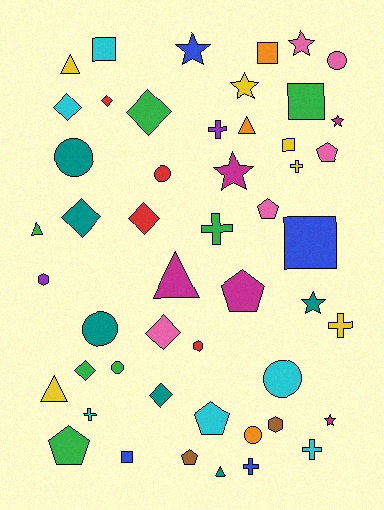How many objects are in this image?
There are 50 objects.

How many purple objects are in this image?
There are 2 purple objects.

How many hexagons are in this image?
There are 3 hexagons.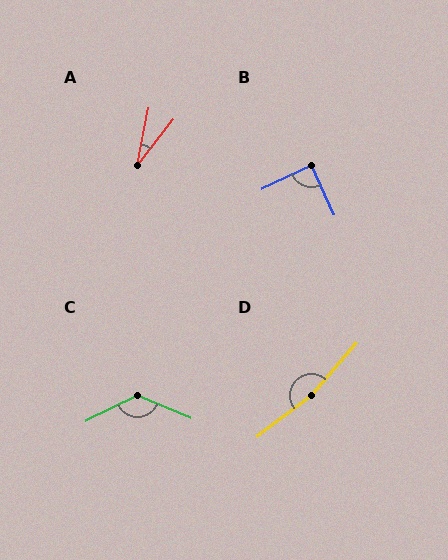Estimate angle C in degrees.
Approximately 131 degrees.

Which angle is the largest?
D, at approximately 168 degrees.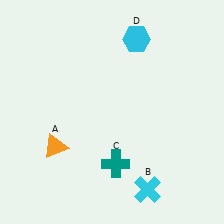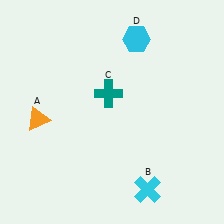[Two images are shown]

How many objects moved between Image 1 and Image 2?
2 objects moved between the two images.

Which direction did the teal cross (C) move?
The teal cross (C) moved up.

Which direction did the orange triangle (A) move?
The orange triangle (A) moved up.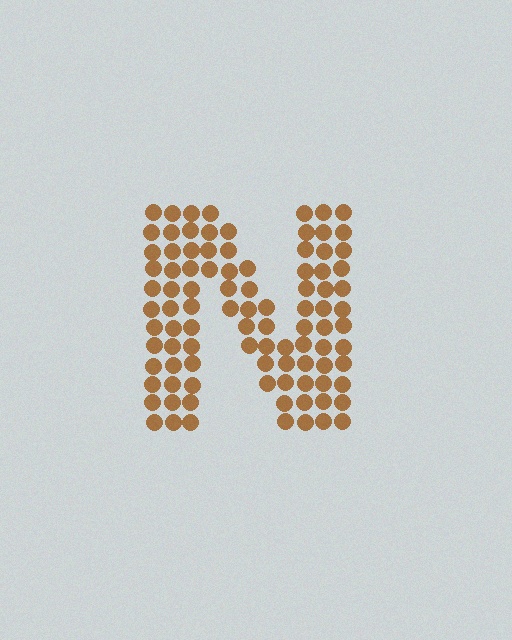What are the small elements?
The small elements are circles.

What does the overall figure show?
The overall figure shows the letter N.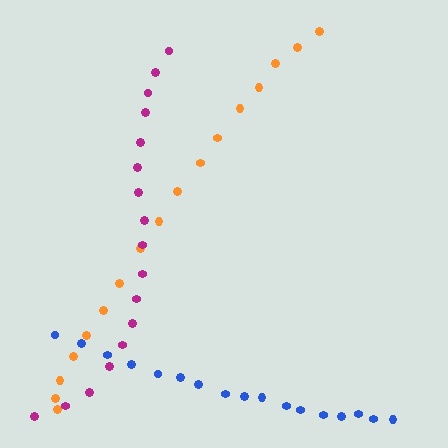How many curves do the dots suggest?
There are 3 distinct paths.